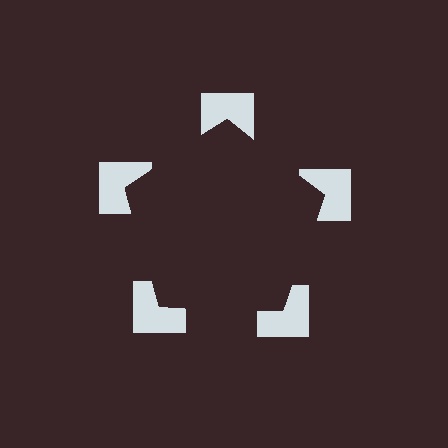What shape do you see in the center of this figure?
An illusory pentagon — its edges are inferred from the aligned wedge cuts in the notched squares, not physically drawn.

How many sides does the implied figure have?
5 sides.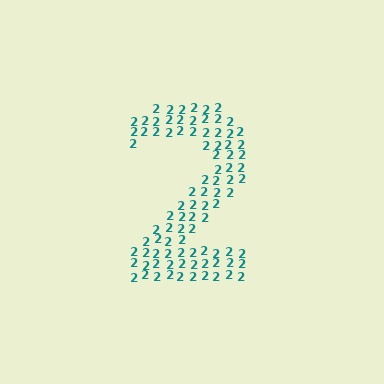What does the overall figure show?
The overall figure shows the digit 2.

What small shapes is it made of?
It is made of small digit 2's.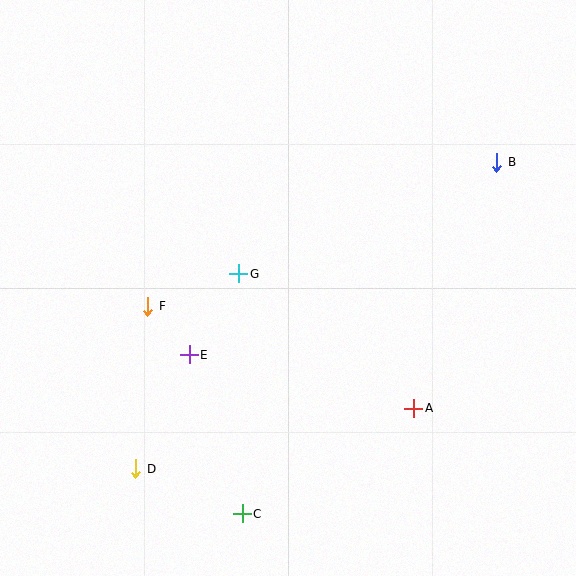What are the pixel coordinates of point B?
Point B is at (497, 162).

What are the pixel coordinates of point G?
Point G is at (239, 274).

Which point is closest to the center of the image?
Point G at (239, 274) is closest to the center.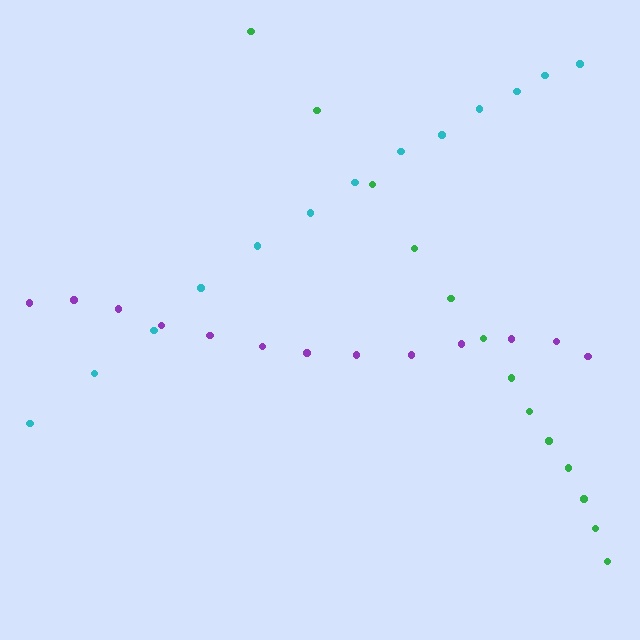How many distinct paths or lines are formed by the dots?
There are 3 distinct paths.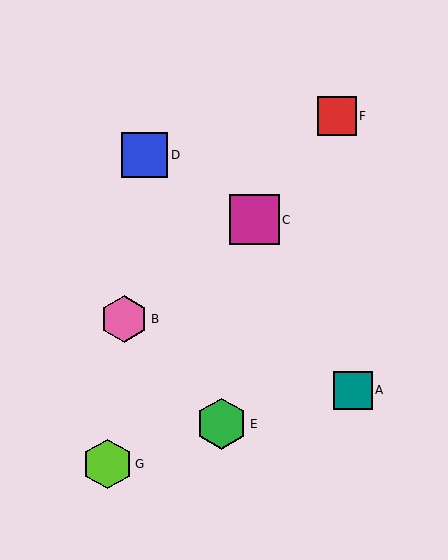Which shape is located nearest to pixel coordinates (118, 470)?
The lime hexagon (labeled G) at (108, 464) is nearest to that location.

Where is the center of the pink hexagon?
The center of the pink hexagon is at (124, 319).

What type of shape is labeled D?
Shape D is a blue square.